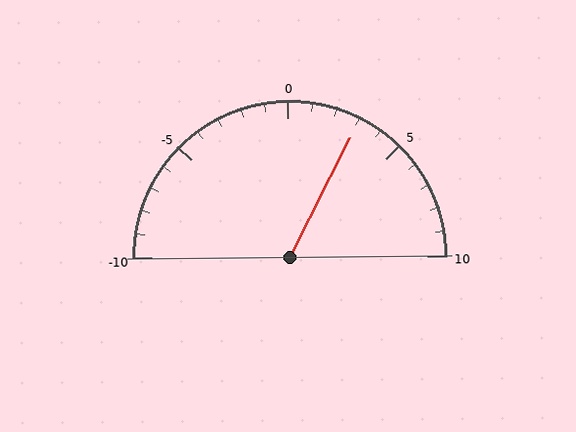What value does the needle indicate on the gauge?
The needle indicates approximately 3.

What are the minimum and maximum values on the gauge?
The gauge ranges from -10 to 10.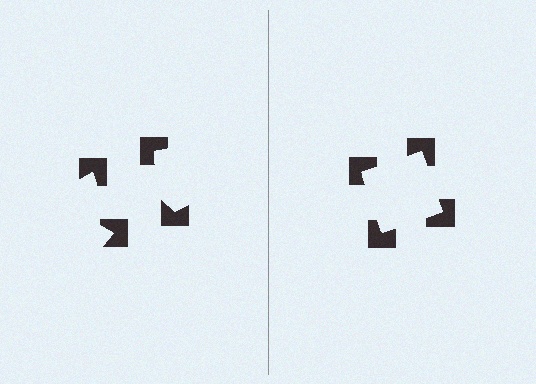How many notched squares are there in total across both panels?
8 — 4 on each side.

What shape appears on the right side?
An illusory square.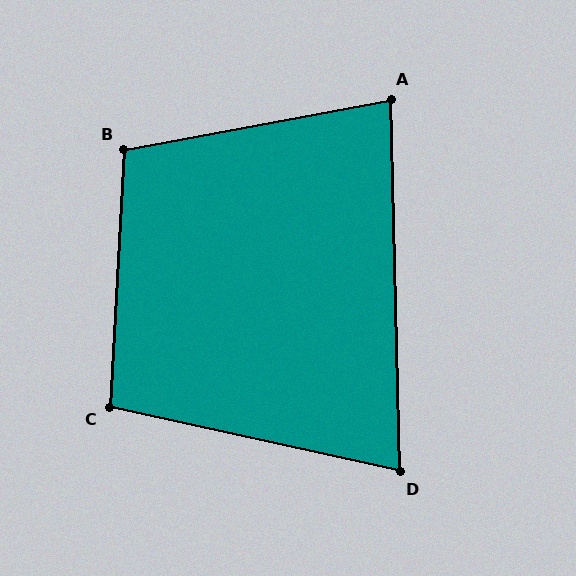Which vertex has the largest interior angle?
B, at approximately 104 degrees.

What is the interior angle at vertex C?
Approximately 99 degrees (obtuse).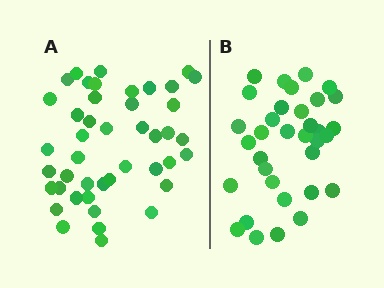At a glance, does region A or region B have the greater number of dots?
Region A (the left region) has more dots.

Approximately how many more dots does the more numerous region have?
Region A has roughly 10 or so more dots than region B.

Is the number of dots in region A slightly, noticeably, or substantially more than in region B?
Region A has noticeably more, but not dramatically so. The ratio is roughly 1.3 to 1.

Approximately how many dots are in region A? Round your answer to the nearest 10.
About 40 dots. (The exact count is 44, which rounds to 40.)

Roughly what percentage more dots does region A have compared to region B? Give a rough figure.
About 30% more.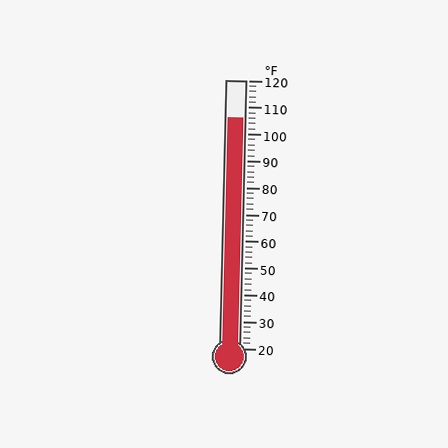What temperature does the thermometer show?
The thermometer shows approximately 106°F.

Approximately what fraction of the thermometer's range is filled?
The thermometer is filled to approximately 85% of its range.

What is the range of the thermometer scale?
The thermometer scale ranges from 20°F to 120°F.